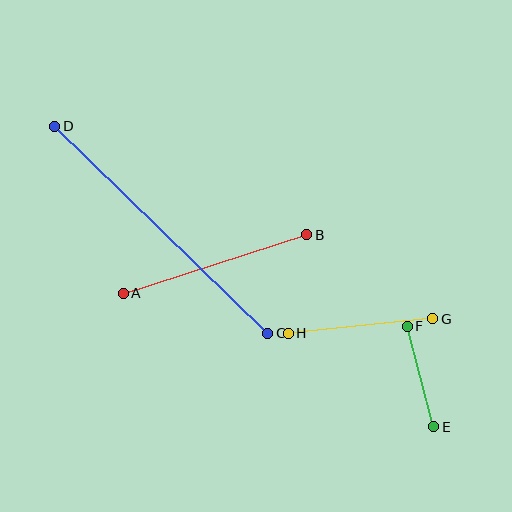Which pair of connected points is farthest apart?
Points C and D are farthest apart.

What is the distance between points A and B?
The distance is approximately 193 pixels.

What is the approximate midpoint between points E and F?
The midpoint is at approximately (421, 376) pixels.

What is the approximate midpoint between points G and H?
The midpoint is at approximately (361, 326) pixels.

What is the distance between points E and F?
The distance is approximately 104 pixels.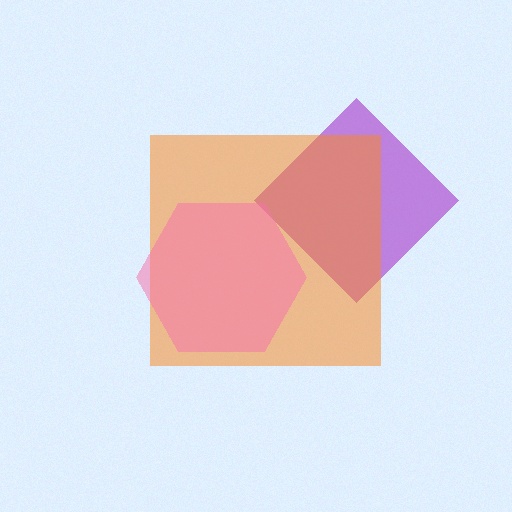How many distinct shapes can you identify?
There are 3 distinct shapes: a purple diamond, an orange square, a pink hexagon.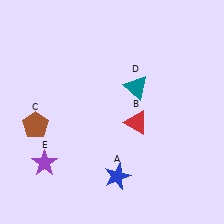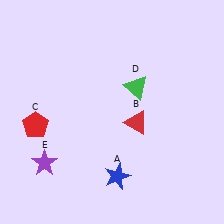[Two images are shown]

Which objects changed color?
C changed from brown to red. D changed from teal to green.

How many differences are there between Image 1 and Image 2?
There are 2 differences between the two images.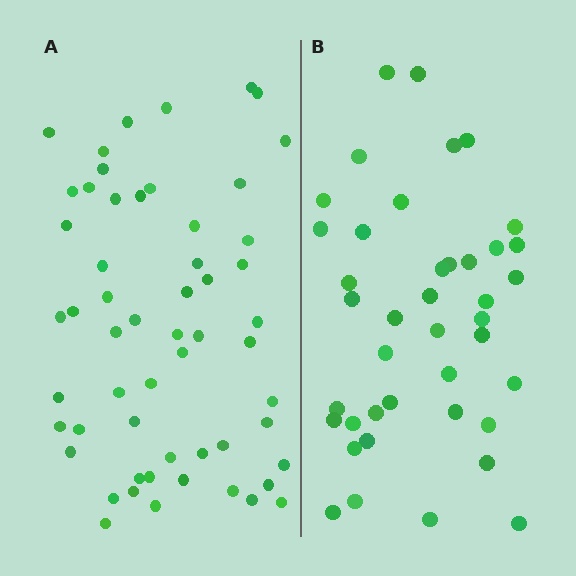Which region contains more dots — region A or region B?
Region A (the left region) has more dots.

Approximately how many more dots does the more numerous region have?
Region A has approximately 15 more dots than region B.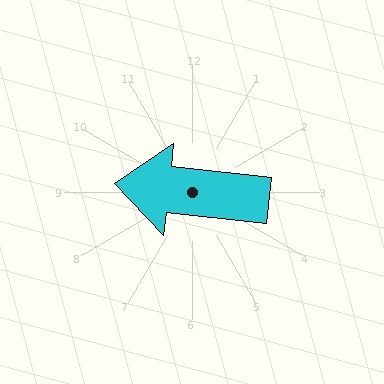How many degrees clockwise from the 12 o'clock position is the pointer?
Approximately 276 degrees.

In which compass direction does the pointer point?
West.